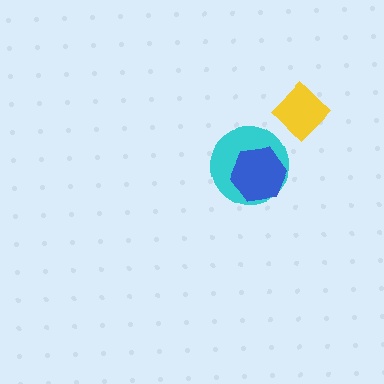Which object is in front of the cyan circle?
The blue hexagon is in front of the cyan circle.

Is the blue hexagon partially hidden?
No, no other shape covers it.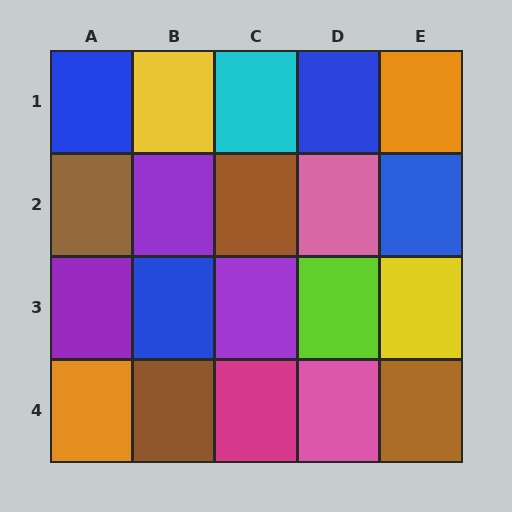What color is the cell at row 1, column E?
Orange.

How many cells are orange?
2 cells are orange.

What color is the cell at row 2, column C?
Brown.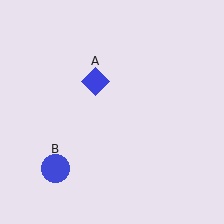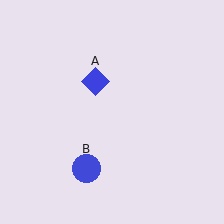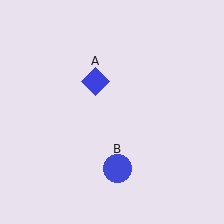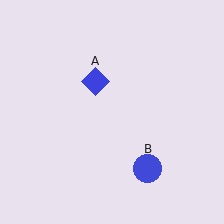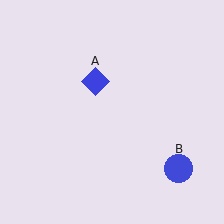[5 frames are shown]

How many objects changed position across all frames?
1 object changed position: blue circle (object B).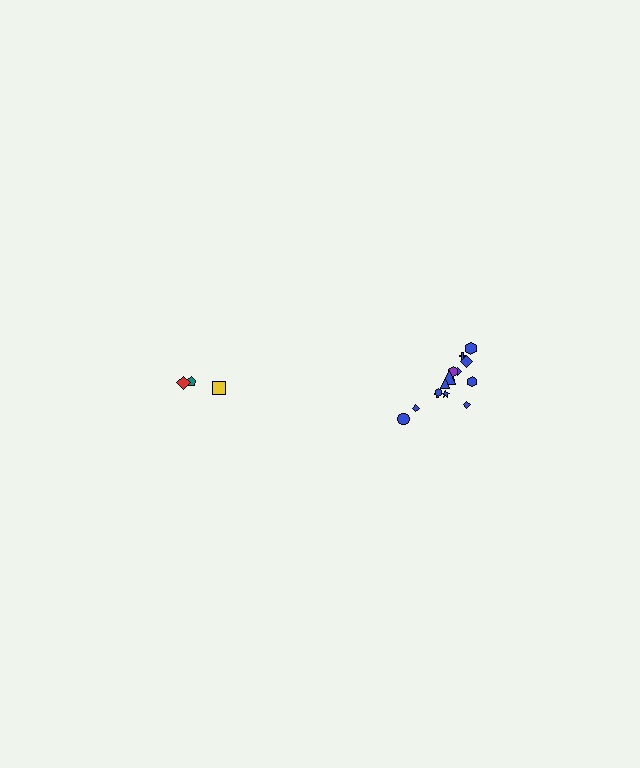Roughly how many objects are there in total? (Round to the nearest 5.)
Roughly 20 objects in total.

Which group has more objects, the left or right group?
The right group.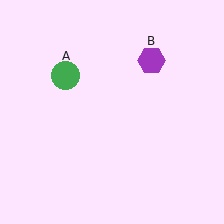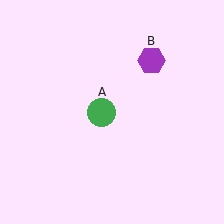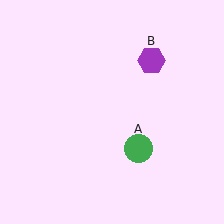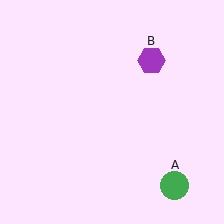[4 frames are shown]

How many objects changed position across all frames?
1 object changed position: green circle (object A).